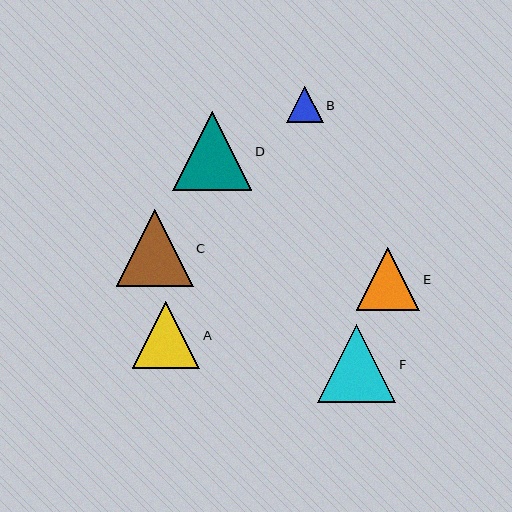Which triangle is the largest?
Triangle D is the largest with a size of approximately 80 pixels.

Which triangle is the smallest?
Triangle B is the smallest with a size of approximately 36 pixels.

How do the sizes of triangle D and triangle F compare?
Triangle D and triangle F are approximately the same size.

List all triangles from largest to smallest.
From largest to smallest: D, F, C, A, E, B.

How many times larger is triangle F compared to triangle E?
Triangle F is approximately 1.2 times the size of triangle E.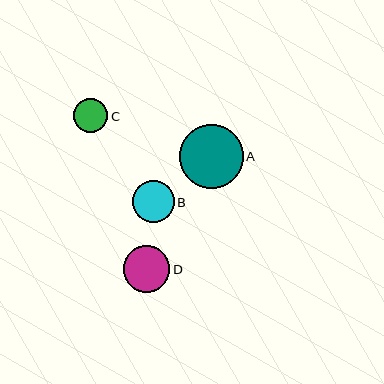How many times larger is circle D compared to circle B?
Circle D is approximately 1.1 times the size of circle B.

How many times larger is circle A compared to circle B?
Circle A is approximately 1.5 times the size of circle B.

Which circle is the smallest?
Circle C is the smallest with a size of approximately 34 pixels.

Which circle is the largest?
Circle A is the largest with a size of approximately 64 pixels.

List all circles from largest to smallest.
From largest to smallest: A, D, B, C.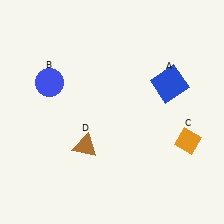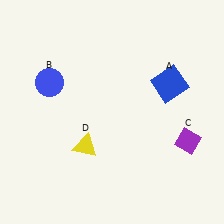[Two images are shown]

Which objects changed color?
C changed from orange to purple. D changed from brown to yellow.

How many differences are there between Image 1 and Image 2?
There are 2 differences between the two images.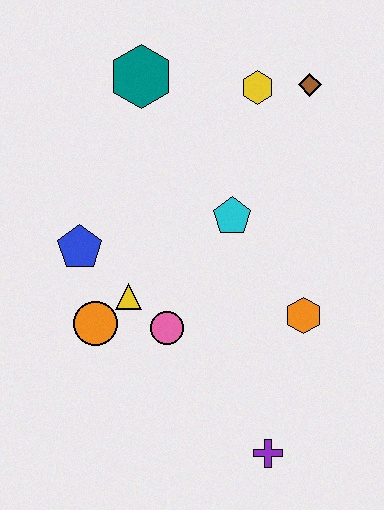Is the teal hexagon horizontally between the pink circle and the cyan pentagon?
No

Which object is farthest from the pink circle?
The brown diamond is farthest from the pink circle.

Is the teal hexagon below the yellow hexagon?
No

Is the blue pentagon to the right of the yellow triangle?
No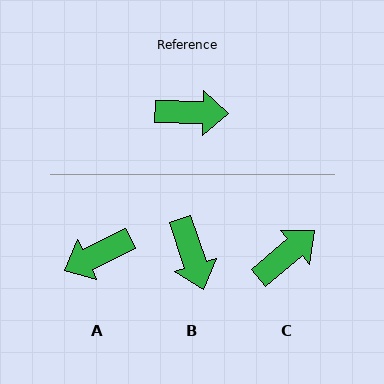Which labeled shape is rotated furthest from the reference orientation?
A, about 152 degrees away.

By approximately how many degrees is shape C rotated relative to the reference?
Approximately 42 degrees counter-clockwise.